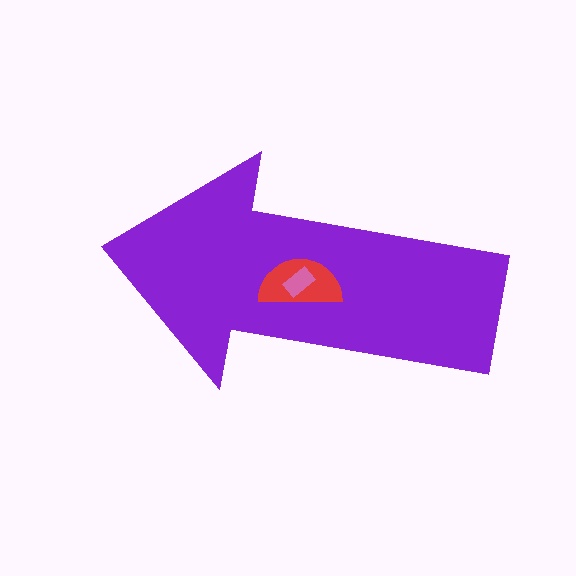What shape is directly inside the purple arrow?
The red semicircle.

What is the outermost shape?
The purple arrow.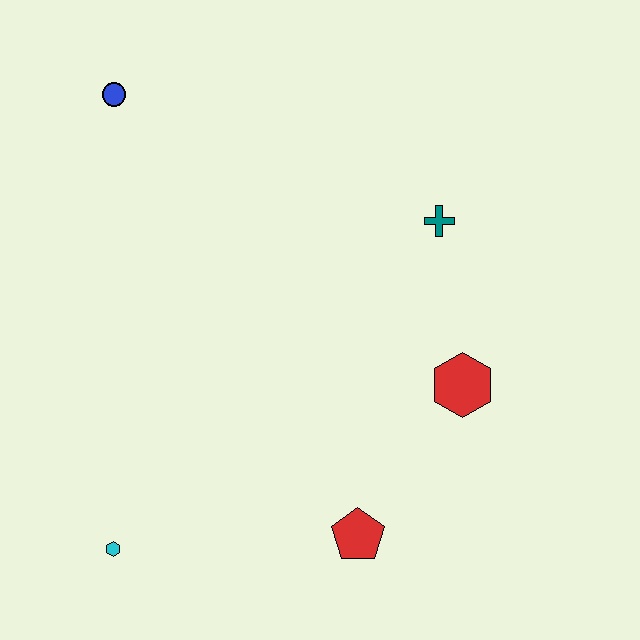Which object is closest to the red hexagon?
The teal cross is closest to the red hexagon.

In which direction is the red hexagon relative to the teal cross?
The red hexagon is below the teal cross.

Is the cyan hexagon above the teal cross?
No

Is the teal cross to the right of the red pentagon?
Yes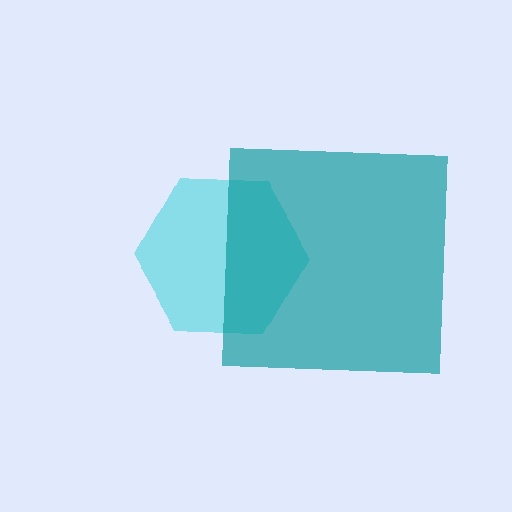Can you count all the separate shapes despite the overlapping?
Yes, there are 2 separate shapes.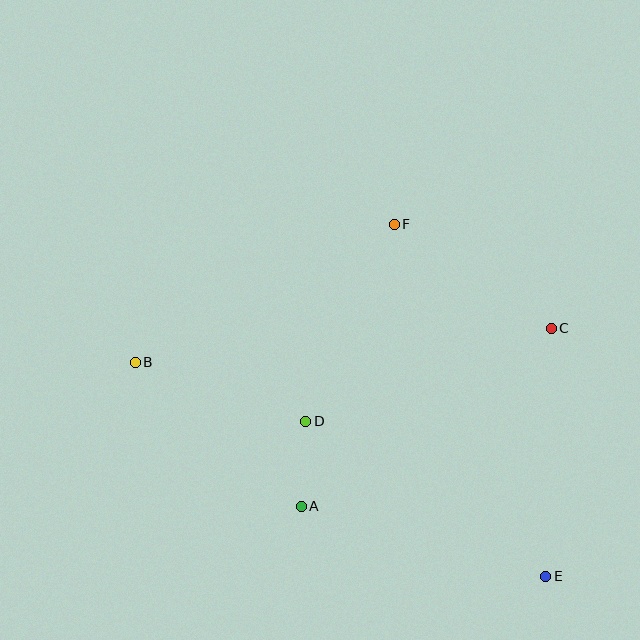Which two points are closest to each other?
Points A and D are closest to each other.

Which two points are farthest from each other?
Points B and E are farthest from each other.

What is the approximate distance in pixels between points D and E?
The distance between D and E is approximately 286 pixels.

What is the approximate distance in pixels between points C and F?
The distance between C and F is approximately 188 pixels.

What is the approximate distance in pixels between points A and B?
The distance between A and B is approximately 220 pixels.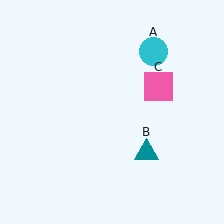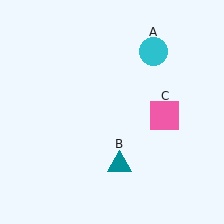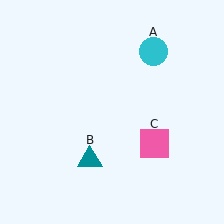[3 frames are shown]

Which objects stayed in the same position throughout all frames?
Cyan circle (object A) remained stationary.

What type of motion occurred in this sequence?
The teal triangle (object B), pink square (object C) rotated clockwise around the center of the scene.